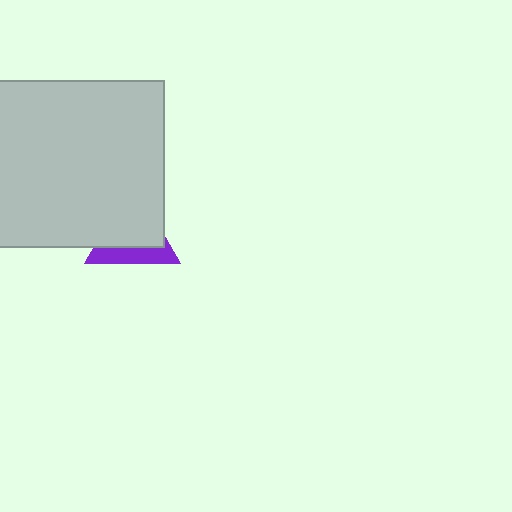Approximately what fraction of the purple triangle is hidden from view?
Roughly 65% of the purple triangle is hidden behind the light gray square.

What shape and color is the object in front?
The object in front is a light gray square.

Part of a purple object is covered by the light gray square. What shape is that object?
It is a triangle.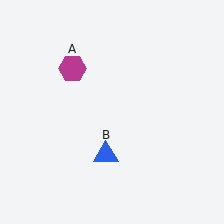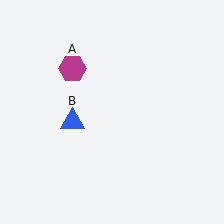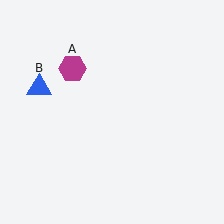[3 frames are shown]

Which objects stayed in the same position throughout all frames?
Magenta hexagon (object A) remained stationary.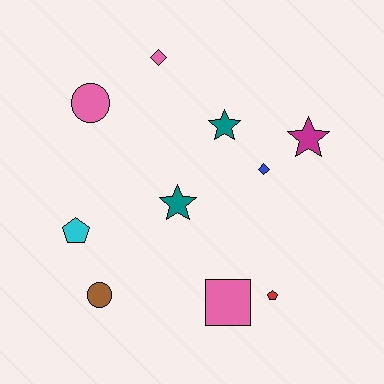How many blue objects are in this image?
There is 1 blue object.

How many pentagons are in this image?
There are 2 pentagons.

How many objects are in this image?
There are 10 objects.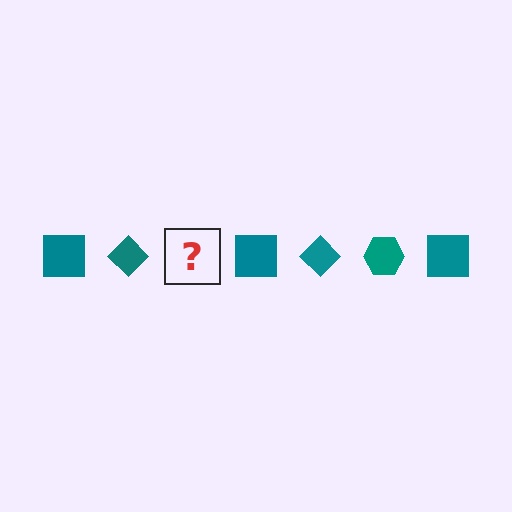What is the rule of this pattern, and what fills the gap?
The rule is that the pattern cycles through square, diamond, hexagon shapes in teal. The gap should be filled with a teal hexagon.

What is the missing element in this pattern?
The missing element is a teal hexagon.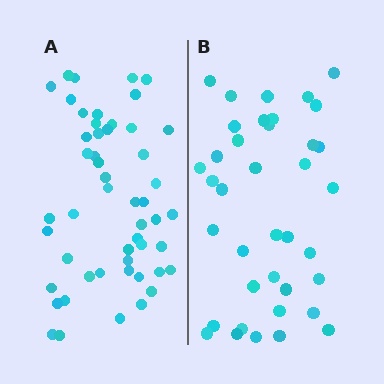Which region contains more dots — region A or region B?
Region A (the left region) has more dots.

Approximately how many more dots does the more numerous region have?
Region A has approximately 15 more dots than region B.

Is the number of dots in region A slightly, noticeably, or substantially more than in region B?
Region A has noticeably more, but not dramatically so. The ratio is roughly 1.3 to 1.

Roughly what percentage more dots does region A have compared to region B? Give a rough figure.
About 35% more.